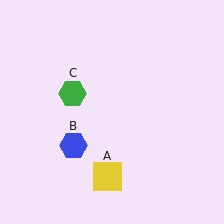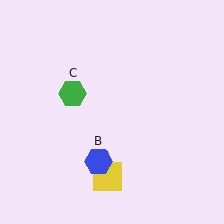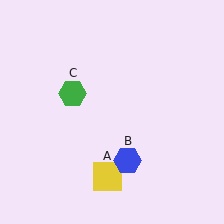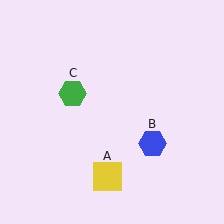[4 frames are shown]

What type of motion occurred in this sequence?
The blue hexagon (object B) rotated counterclockwise around the center of the scene.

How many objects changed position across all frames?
1 object changed position: blue hexagon (object B).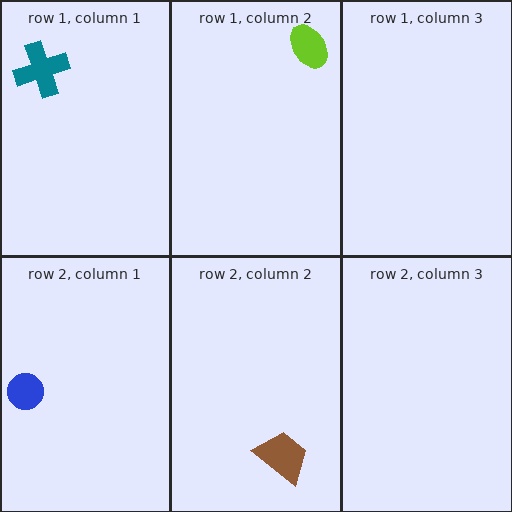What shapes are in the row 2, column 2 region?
The brown trapezoid.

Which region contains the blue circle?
The row 2, column 1 region.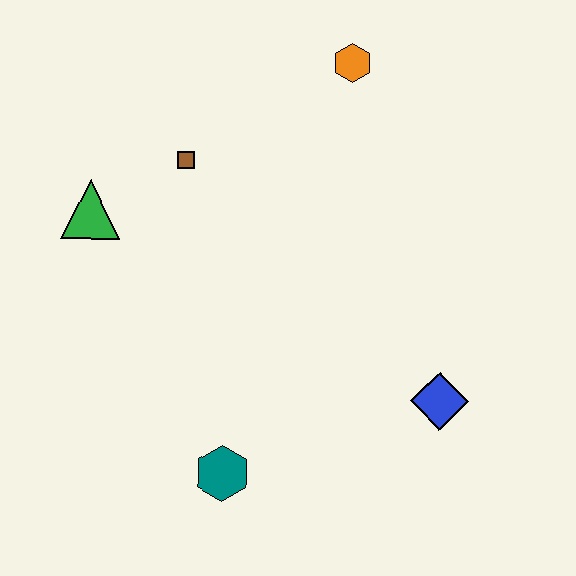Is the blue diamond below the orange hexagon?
Yes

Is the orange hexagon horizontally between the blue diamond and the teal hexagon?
Yes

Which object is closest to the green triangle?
The brown square is closest to the green triangle.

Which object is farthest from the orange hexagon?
The teal hexagon is farthest from the orange hexagon.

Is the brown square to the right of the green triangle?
Yes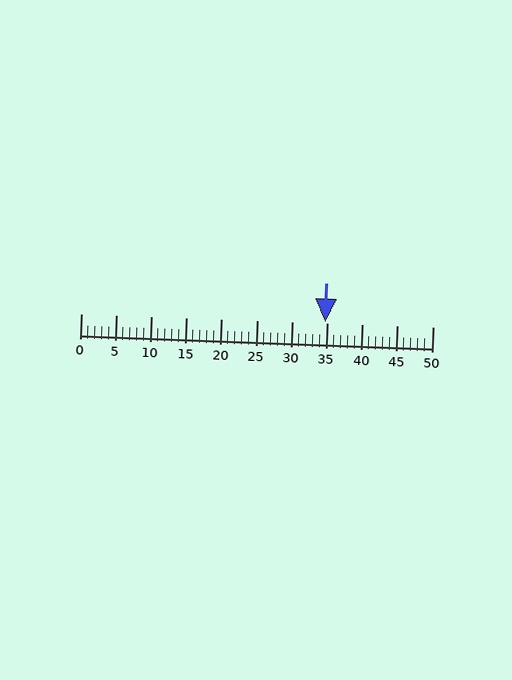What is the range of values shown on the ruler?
The ruler shows values from 0 to 50.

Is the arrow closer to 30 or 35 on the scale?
The arrow is closer to 35.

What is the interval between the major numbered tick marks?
The major tick marks are spaced 5 units apart.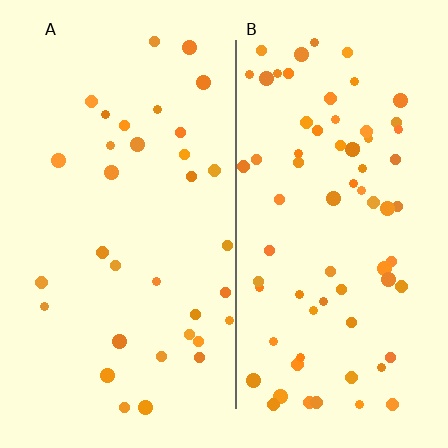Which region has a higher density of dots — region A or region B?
B (the right).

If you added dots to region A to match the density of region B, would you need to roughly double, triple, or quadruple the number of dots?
Approximately double.